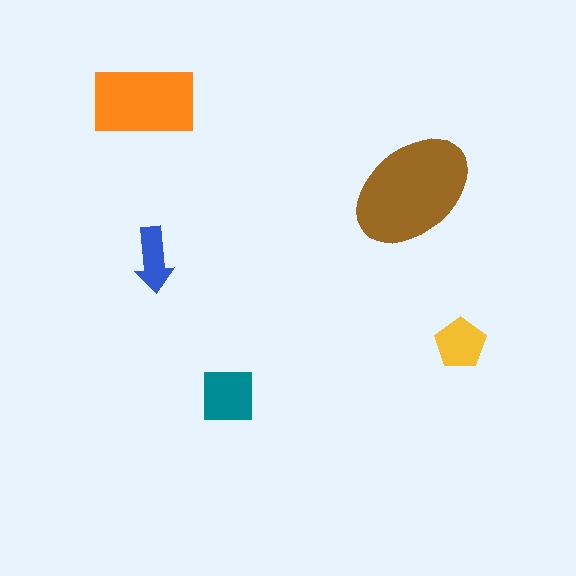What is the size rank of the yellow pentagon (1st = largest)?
4th.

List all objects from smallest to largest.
The blue arrow, the yellow pentagon, the teal square, the orange rectangle, the brown ellipse.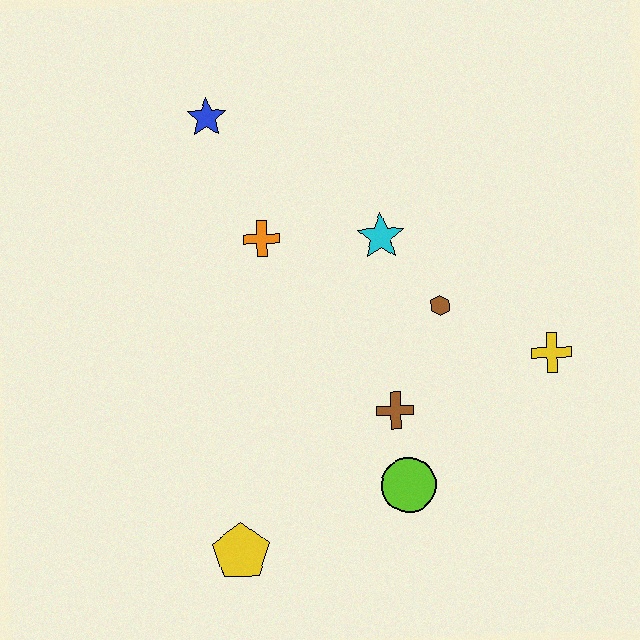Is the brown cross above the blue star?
No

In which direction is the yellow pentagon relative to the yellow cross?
The yellow pentagon is to the left of the yellow cross.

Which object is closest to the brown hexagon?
The cyan star is closest to the brown hexagon.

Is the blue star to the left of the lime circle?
Yes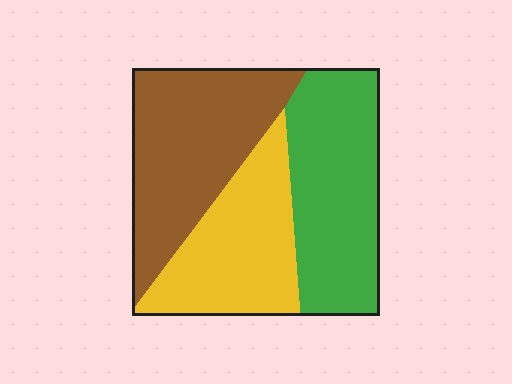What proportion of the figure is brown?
Brown covers 36% of the figure.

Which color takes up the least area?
Yellow, at roughly 30%.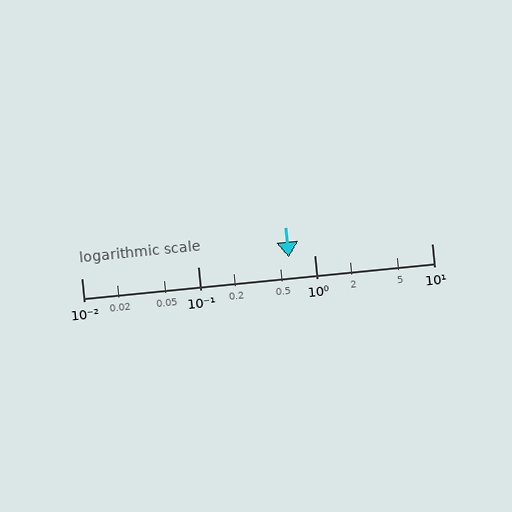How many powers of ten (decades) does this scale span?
The scale spans 3 decades, from 0.01 to 10.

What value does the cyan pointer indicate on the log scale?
The pointer indicates approximately 0.6.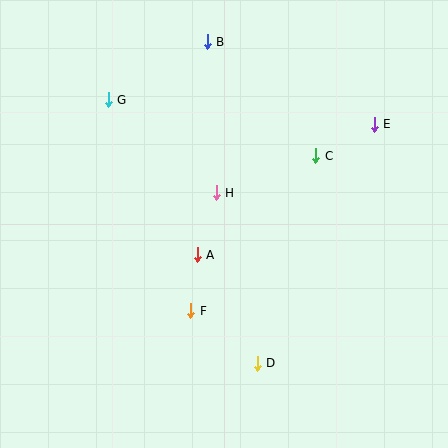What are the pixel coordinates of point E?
Point E is at (374, 124).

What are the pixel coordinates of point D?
Point D is at (257, 363).